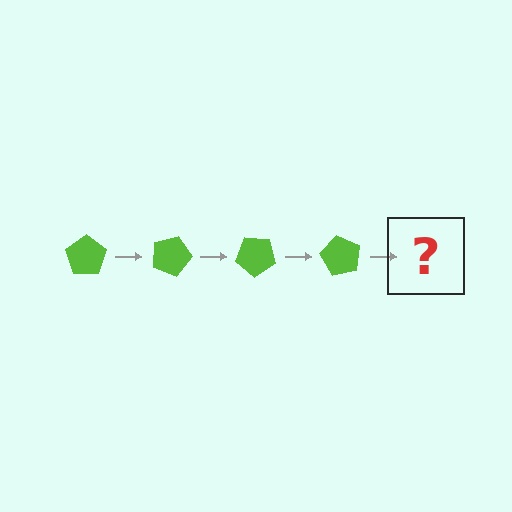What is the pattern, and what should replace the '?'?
The pattern is that the pentagon rotates 20 degrees each step. The '?' should be a lime pentagon rotated 80 degrees.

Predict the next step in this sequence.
The next step is a lime pentagon rotated 80 degrees.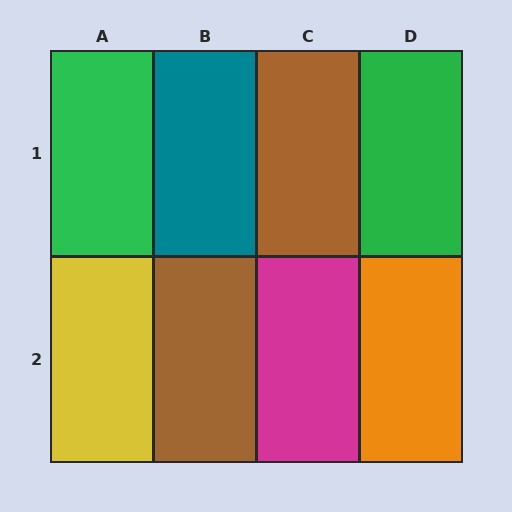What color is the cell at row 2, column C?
Magenta.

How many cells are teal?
1 cell is teal.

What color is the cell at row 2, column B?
Brown.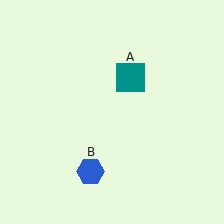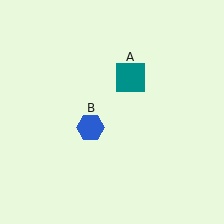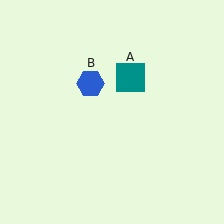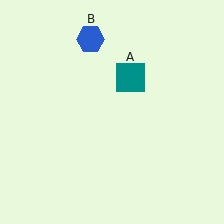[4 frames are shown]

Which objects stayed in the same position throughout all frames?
Teal square (object A) remained stationary.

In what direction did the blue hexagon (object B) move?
The blue hexagon (object B) moved up.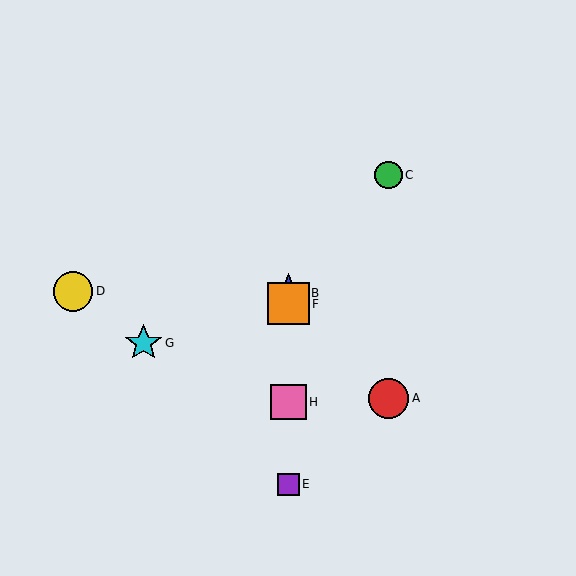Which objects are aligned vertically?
Objects B, E, F, H are aligned vertically.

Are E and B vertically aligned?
Yes, both are at x≈288.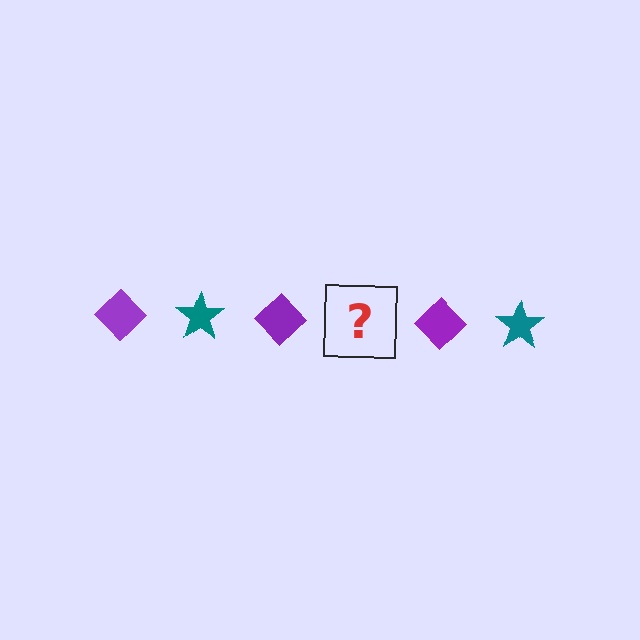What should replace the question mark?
The question mark should be replaced with a teal star.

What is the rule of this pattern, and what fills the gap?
The rule is that the pattern alternates between purple diamond and teal star. The gap should be filled with a teal star.